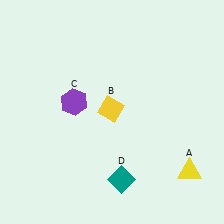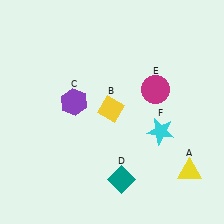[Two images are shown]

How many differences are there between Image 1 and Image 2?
There are 2 differences between the two images.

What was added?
A magenta circle (E), a cyan star (F) were added in Image 2.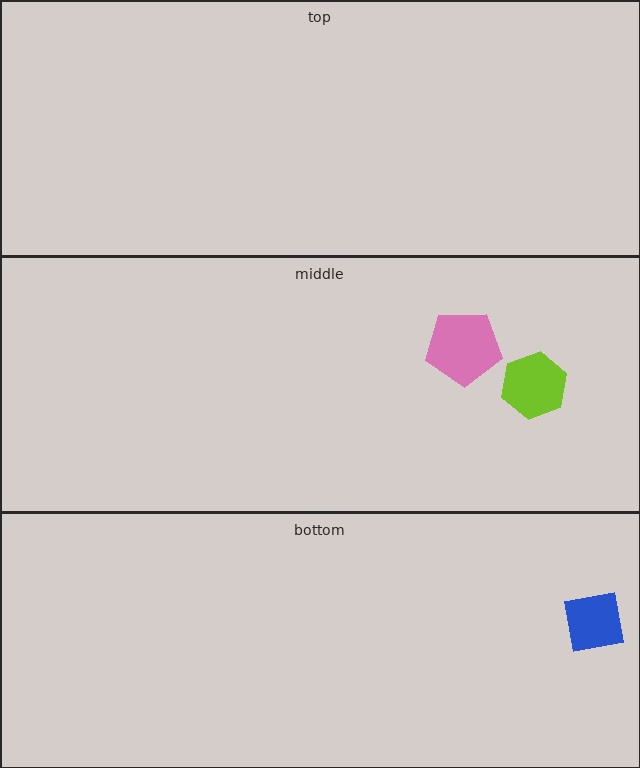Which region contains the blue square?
The bottom region.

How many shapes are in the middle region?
2.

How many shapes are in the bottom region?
1.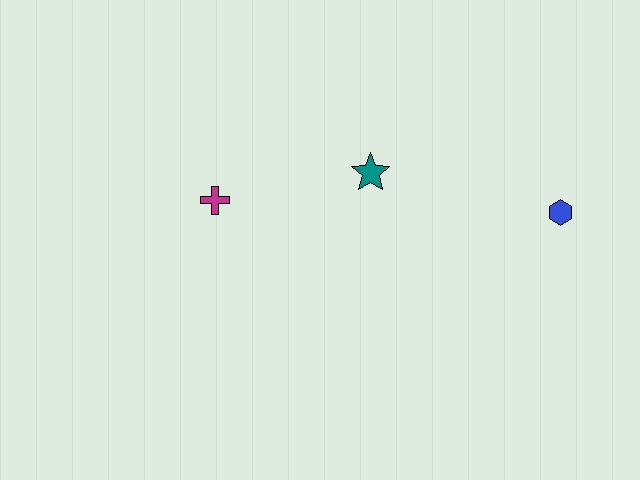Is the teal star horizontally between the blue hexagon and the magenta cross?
Yes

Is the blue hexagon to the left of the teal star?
No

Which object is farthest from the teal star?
The blue hexagon is farthest from the teal star.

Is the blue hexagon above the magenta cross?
No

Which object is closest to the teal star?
The magenta cross is closest to the teal star.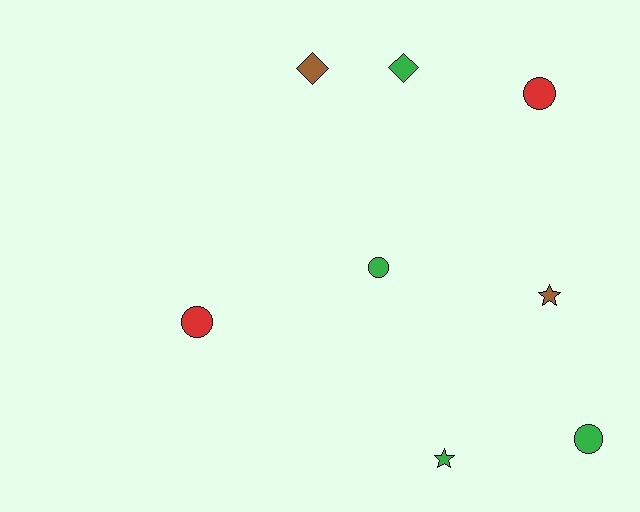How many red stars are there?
There are no red stars.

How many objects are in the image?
There are 8 objects.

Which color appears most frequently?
Green, with 4 objects.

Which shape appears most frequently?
Circle, with 4 objects.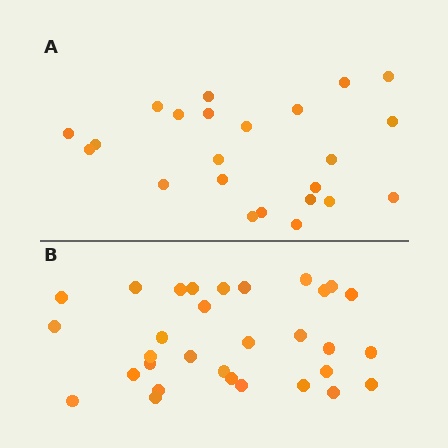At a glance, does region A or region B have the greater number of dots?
Region B (the bottom region) has more dots.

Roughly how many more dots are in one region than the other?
Region B has roughly 8 or so more dots than region A.